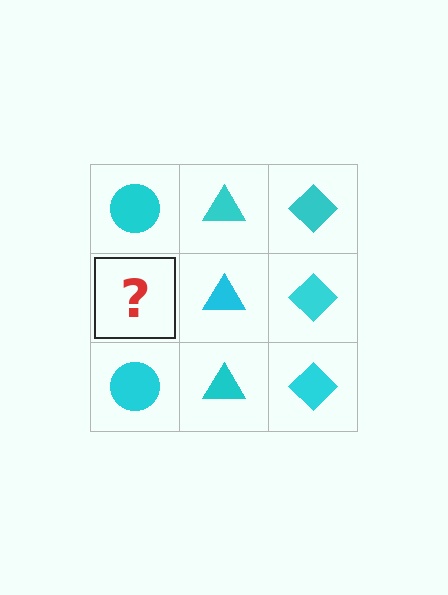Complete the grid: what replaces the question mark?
The question mark should be replaced with a cyan circle.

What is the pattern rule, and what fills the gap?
The rule is that each column has a consistent shape. The gap should be filled with a cyan circle.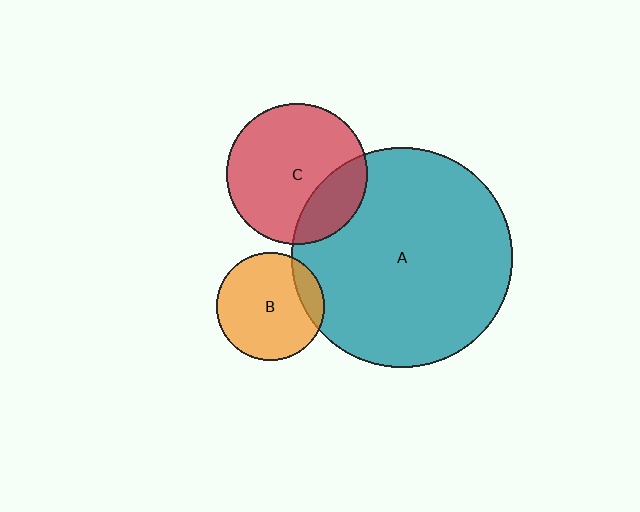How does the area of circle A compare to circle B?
Approximately 4.2 times.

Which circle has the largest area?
Circle A (teal).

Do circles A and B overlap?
Yes.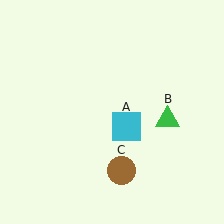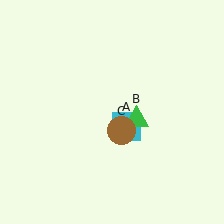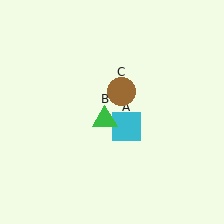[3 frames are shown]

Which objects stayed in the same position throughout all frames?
Cyan square (object A) remained stationary.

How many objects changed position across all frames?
2 objects changed position: green triangle (object B), brown circle (object C).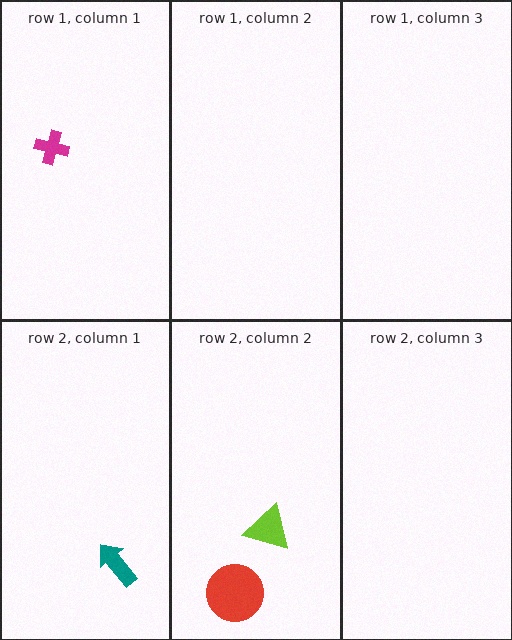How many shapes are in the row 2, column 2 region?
2.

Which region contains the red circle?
The row 2, column 2 region.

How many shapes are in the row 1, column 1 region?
1.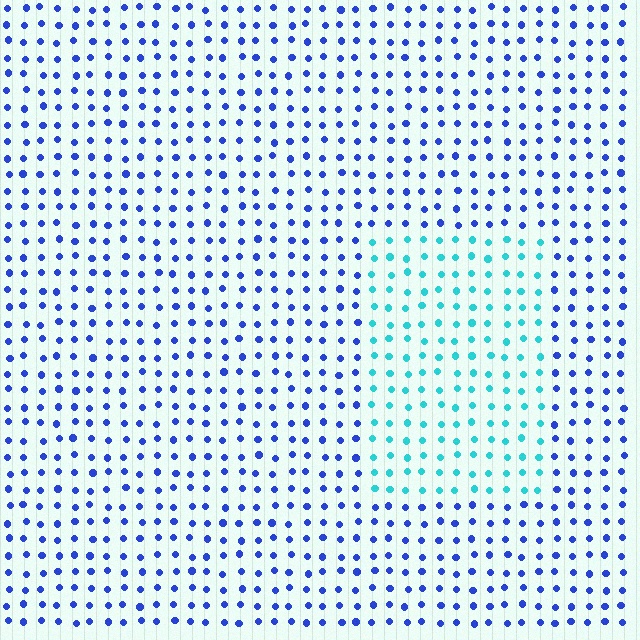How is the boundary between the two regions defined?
The boundary is defined purely by a slight shift in hue (about 51 degrees). Spacing, size, and orientation are identical on both sides.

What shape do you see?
I see a rectangle.